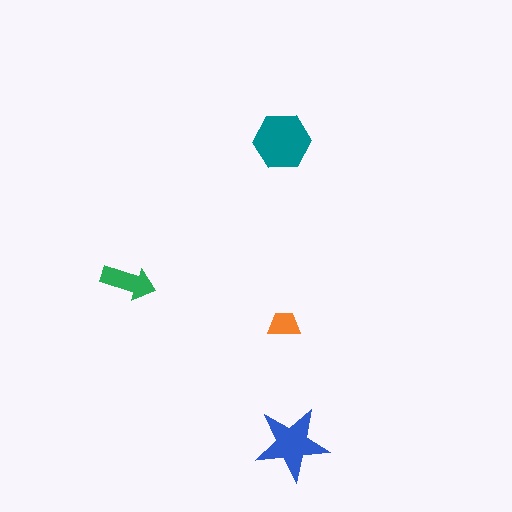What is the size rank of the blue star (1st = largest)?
2nd.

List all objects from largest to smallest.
The teal hexagon, the blue star, the green arrow, the orange trapezoid.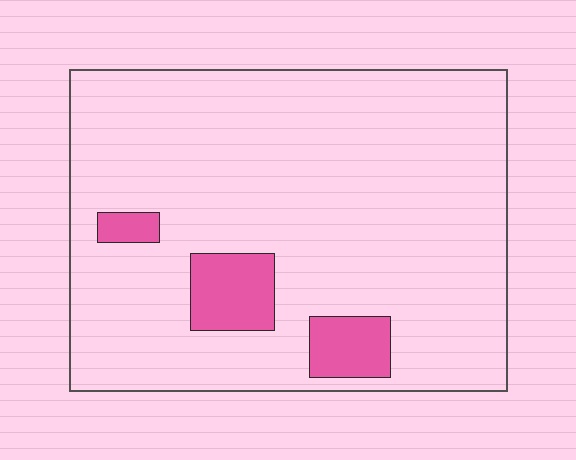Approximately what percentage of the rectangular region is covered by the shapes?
Approximately 10%.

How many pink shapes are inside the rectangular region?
3.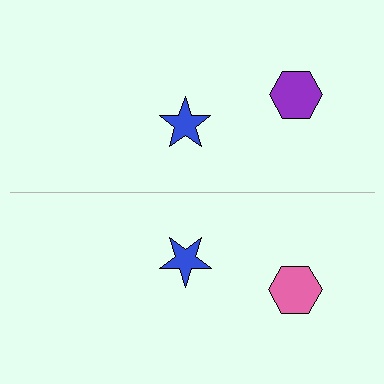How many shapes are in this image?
There are 4 shapes in this image.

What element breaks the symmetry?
The pink hexagon on the bottom side breaks the symmetry — its mirror counterpart is purple.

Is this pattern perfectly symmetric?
No, the pattern is not perfectly symmetric. The pink hexagon on the bottom side breaks the symmetry — its mirror counterpart is purple.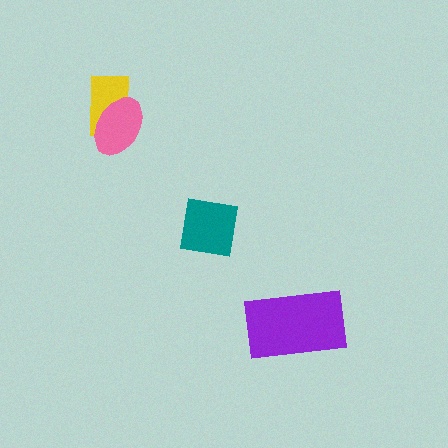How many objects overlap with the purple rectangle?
0 objects overlap with the purple rectangle.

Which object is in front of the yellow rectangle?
The pink ellipse is in front of the yellow rectangle.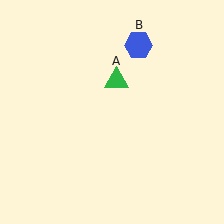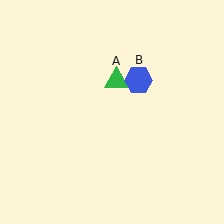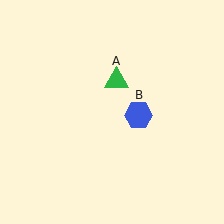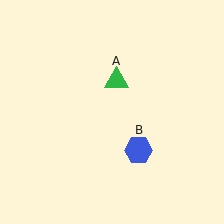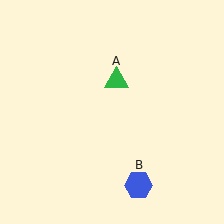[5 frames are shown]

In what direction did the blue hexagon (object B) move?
The blue hexagon (object B) moved down.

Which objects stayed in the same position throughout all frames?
Green triangle (object A) remained stationary.